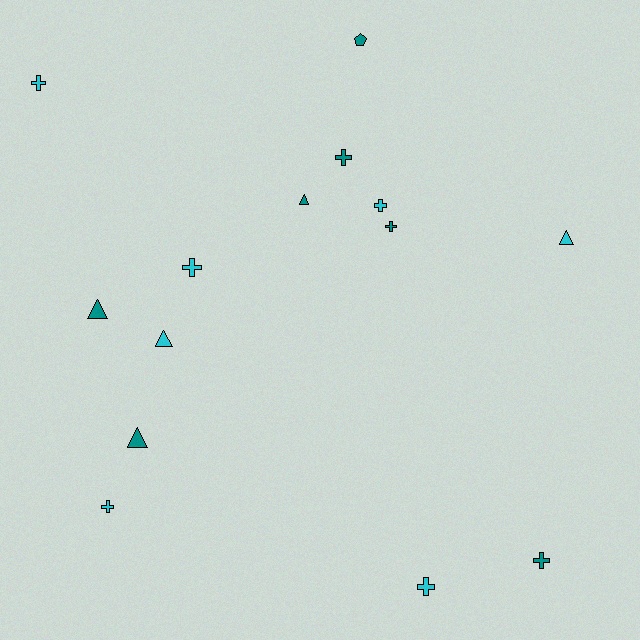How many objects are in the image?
There are 14 objects.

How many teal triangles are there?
There are 3 teal triangles.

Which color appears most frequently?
Teal, with 7 objects.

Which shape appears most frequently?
Cross, with 8 objects.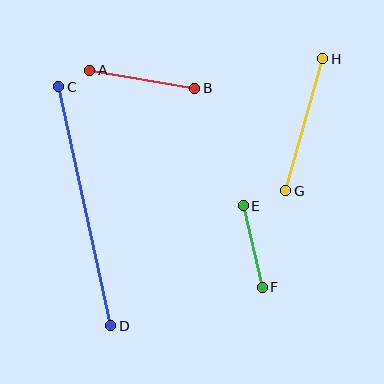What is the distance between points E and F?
The distance is approximately 83 pixels.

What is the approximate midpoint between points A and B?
The midpoint is at approximately (142, 79) pixels.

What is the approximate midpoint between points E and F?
The midpoint is at approximately (253, 246) pixels.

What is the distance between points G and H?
The distance is approximately 137 pixels.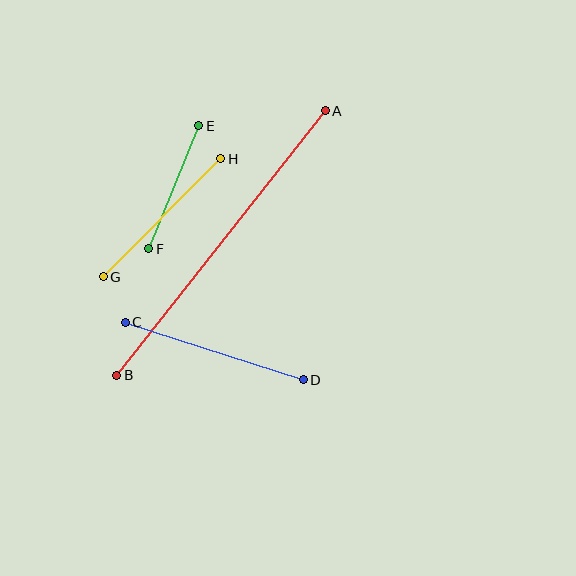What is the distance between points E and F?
The distance is approximately 133 pixels.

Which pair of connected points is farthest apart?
Points A and B are farthest apart.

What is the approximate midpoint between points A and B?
The midpoint is at approximately (221, 243) pixels.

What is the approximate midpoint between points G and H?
The midpoint is at approximately (162, 218) pixels.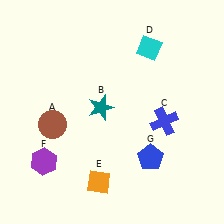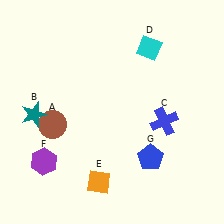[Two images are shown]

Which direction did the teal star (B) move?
The teal star (B) moved left.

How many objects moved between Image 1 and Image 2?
1 object moved between the two images.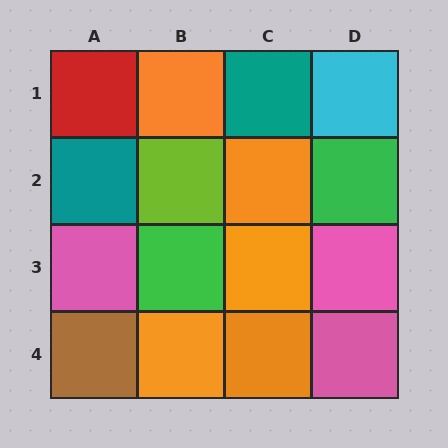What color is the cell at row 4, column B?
Orange.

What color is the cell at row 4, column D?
Pink.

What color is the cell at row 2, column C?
Orange.